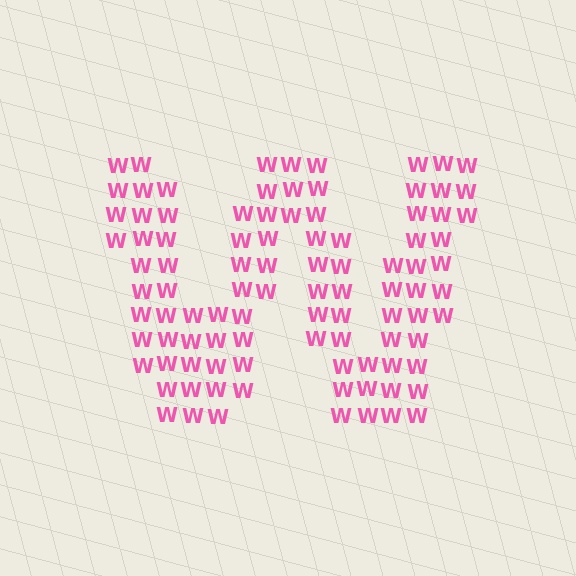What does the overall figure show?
The overall figure shows the letter W.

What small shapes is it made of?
It is made of small letter W's.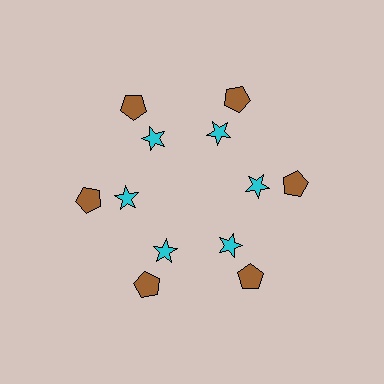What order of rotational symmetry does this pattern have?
This pattern has 6-fold rotational symmetry.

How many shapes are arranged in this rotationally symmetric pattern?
There are 12 shapes, arranged in 6 groups of 2.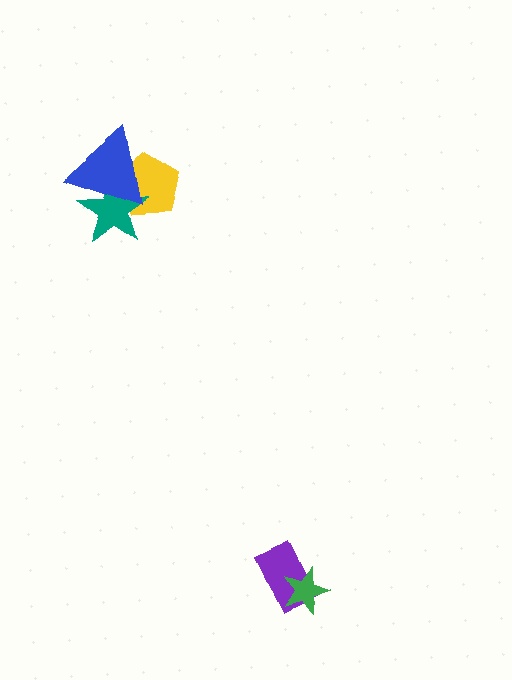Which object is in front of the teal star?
The blue triangle is in front of the teal star.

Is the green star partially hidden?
No, no other shape covers it.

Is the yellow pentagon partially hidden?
Yes, it is partially covered by another shape.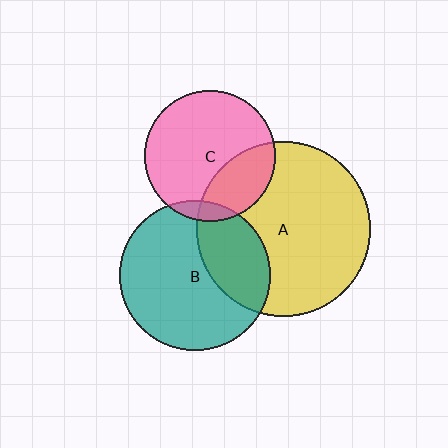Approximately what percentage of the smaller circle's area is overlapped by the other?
Approximately 30%.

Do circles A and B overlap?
Yes.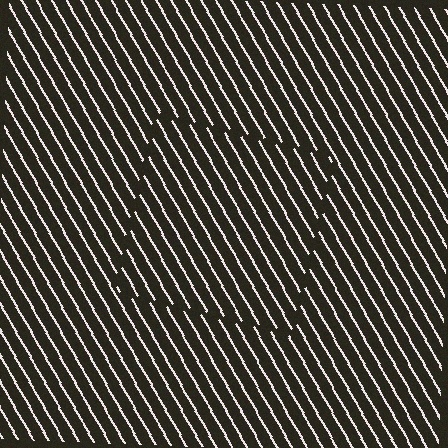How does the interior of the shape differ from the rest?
The interior of the shape contains the same grating, shifted by half a period — the contour is defined by the phase discontinuity where line-ends from the inner and outer gratings abut.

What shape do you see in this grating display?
An illusory square. The interior of the shape contains the same grating, shifted by half a period — the contour is defined by the phase discontinuity where line-ends from the inner and outer gratings abut.